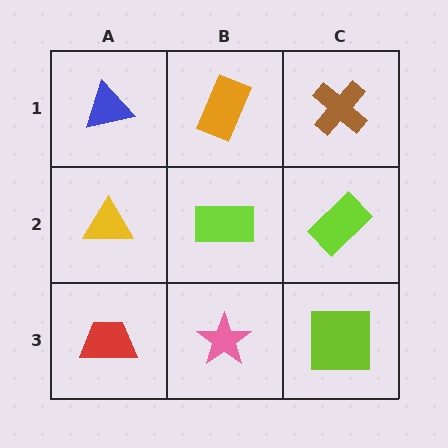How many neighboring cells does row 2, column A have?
3.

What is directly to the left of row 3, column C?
A pink star.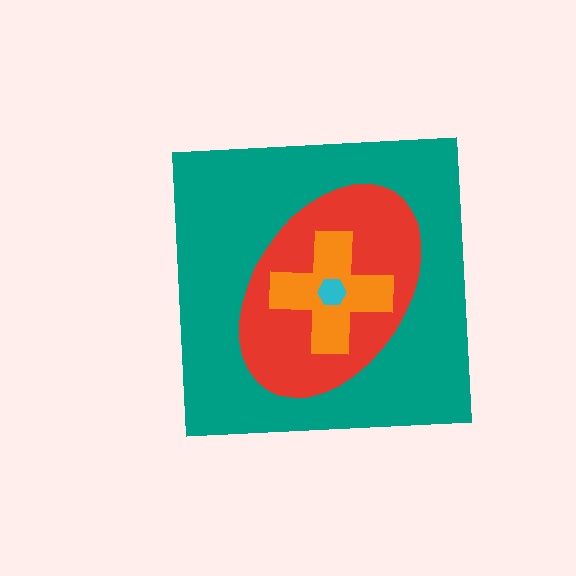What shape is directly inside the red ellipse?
The orange cross.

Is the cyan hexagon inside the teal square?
Yes.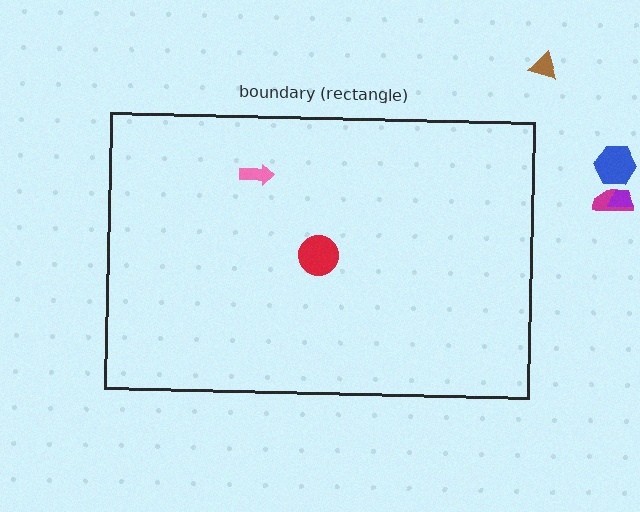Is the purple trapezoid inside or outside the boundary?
Outside.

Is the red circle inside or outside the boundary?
Inside.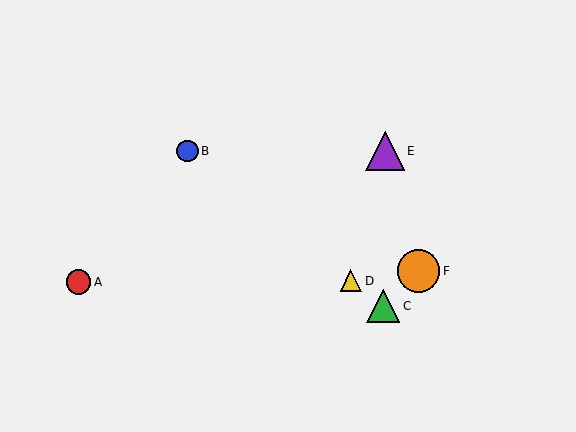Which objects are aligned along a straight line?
Objects B, C, D are aligned along a straight line.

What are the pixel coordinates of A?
Object A is at (78, 282).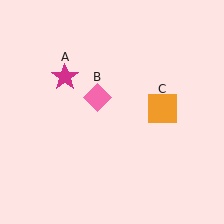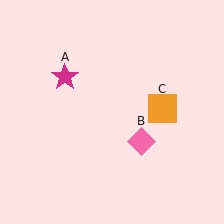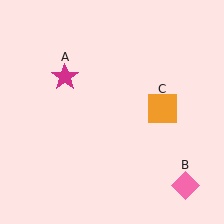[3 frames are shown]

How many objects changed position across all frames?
1 object changed position: pink diamond (object B).